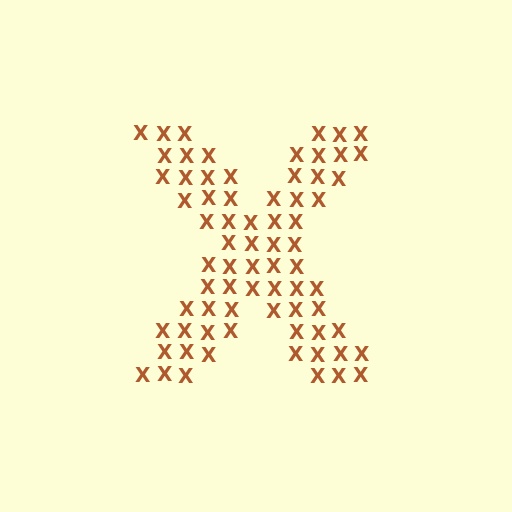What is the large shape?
The large shape is the letter X.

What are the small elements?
The small elements are letter X's.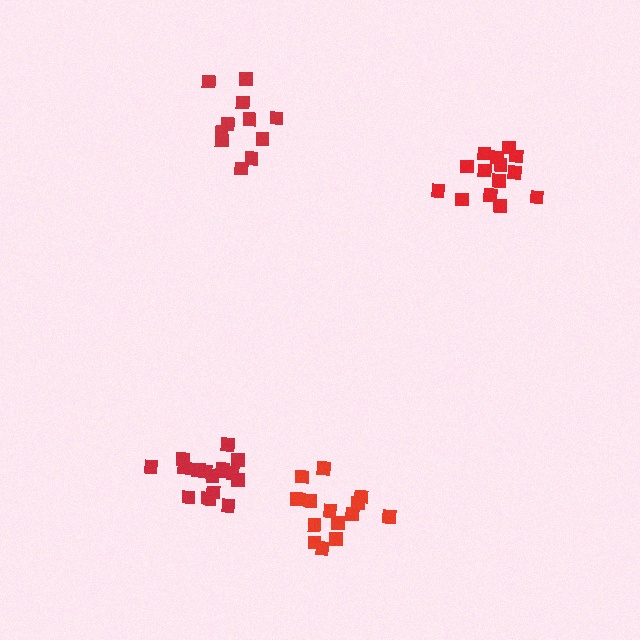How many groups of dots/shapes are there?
There are 4 groups.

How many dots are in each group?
Group 1: 11 dots, Group 2: 17 dots, Group 3: 14 dots, Group 4: 14 dots (56 total).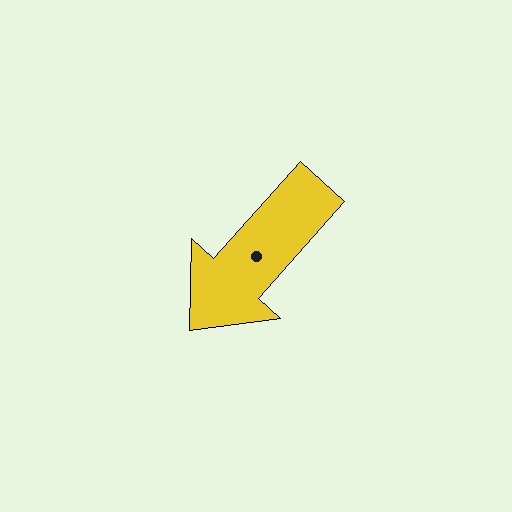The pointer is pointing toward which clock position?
Roughly 7 o'clock.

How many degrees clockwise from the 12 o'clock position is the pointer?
Approximately 222 degrees.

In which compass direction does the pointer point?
Southwest.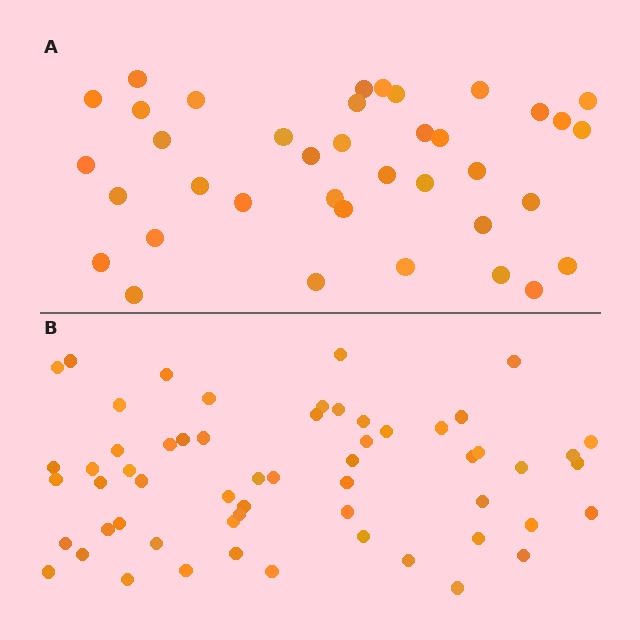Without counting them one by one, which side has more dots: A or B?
Region B (the bottom region) has more dots.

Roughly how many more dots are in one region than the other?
Region B has approximately 20 more dots than region A.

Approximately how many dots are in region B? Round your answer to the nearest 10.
About 60 dots. (The exact count is 58, which rounds to 60.)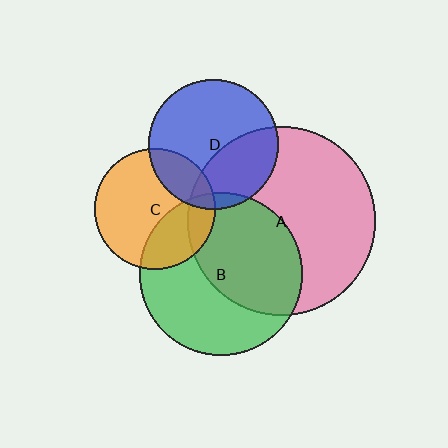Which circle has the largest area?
Circle A (pink).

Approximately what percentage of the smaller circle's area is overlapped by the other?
Approximately 5%.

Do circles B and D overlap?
Yes.